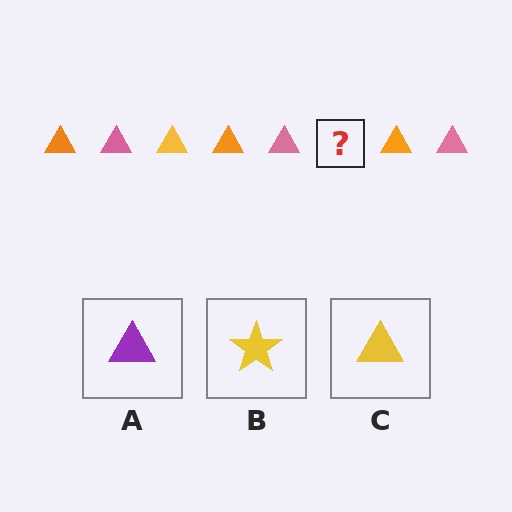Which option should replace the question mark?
Option C.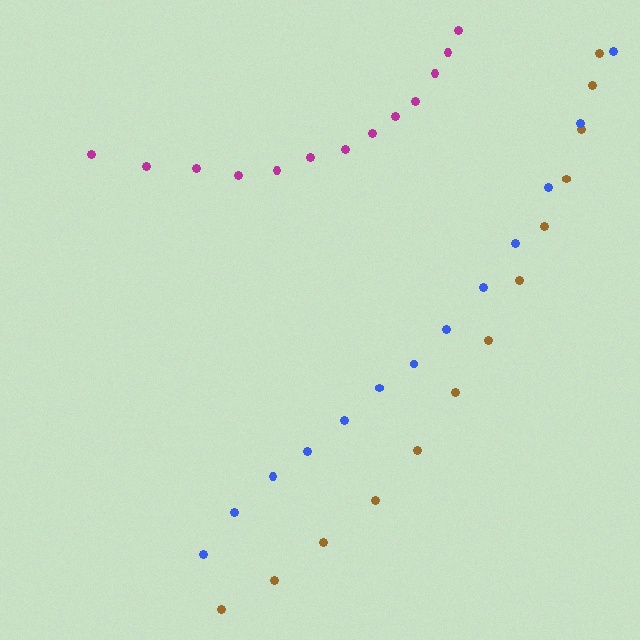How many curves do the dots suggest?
There are 3 distinct paths.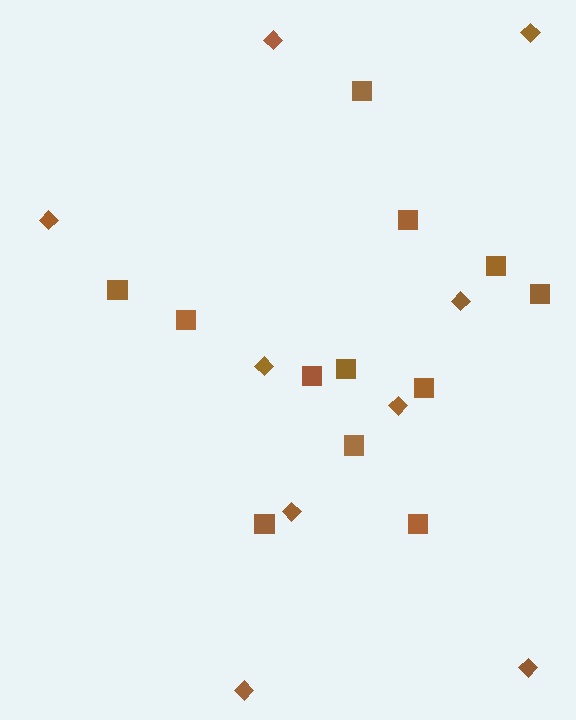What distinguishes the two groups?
There are 2 groups: one group of diamonds (9) and one group of squares (12).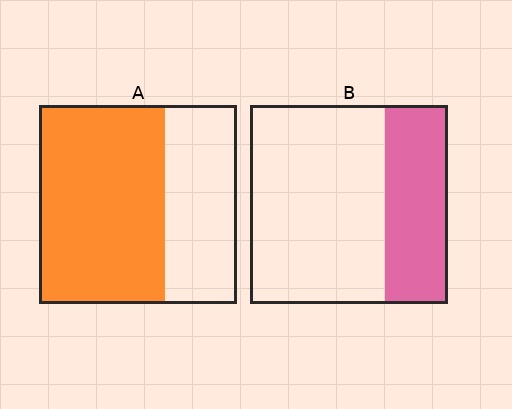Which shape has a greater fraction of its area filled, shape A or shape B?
Shape A.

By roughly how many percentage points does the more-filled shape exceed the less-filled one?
By roughly 30 percentage points (A over B).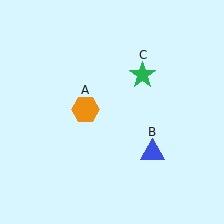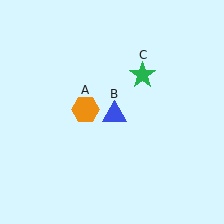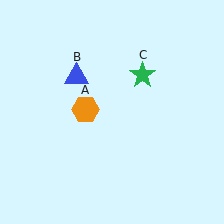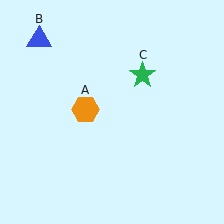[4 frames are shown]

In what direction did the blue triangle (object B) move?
The blue triangle (object B) moved up and to the left.